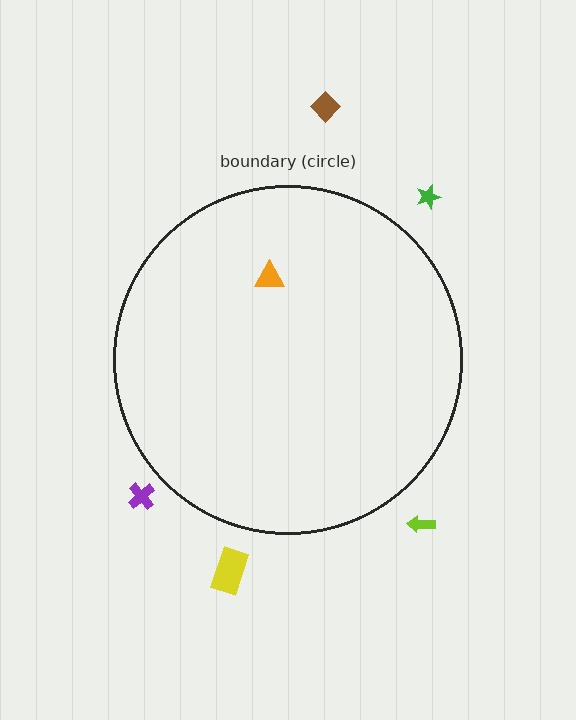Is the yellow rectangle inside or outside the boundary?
Outside.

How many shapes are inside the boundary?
1 inside, 5 outside.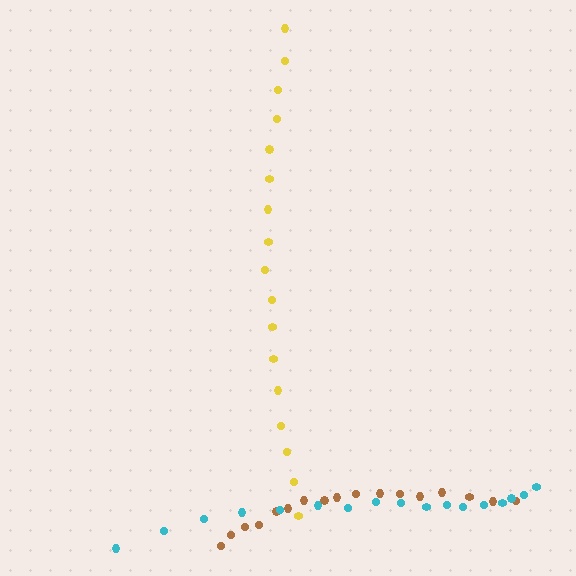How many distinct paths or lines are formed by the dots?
There are 3 distinct paths.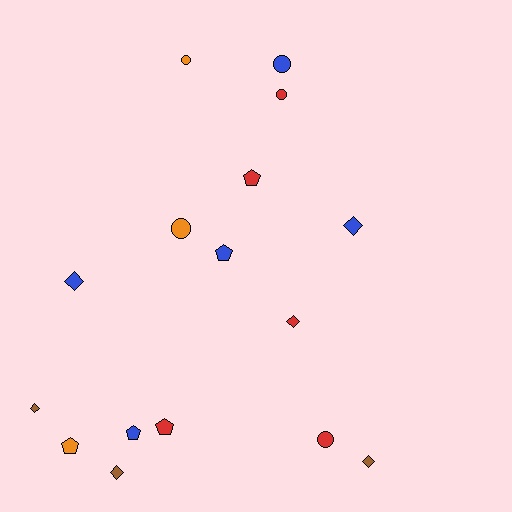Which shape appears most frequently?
Diamond, with 6 objects.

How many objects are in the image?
There are 16 objects.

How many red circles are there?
There are 2 red circles.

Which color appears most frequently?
Red, with 5 objects.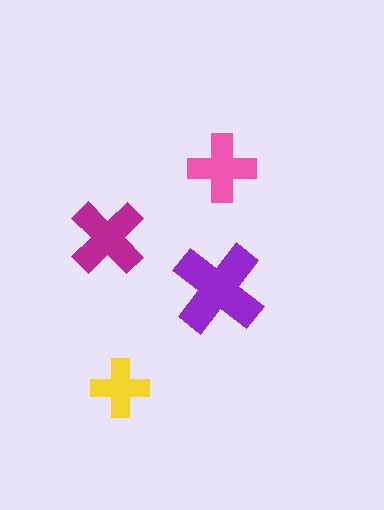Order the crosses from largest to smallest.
the purple one, the magenta one, the pink one, the yellow one.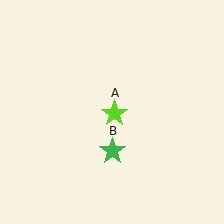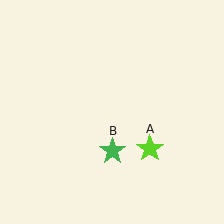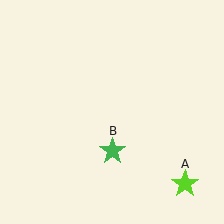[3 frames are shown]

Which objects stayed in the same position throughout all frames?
Green star (object B) remained stationary.